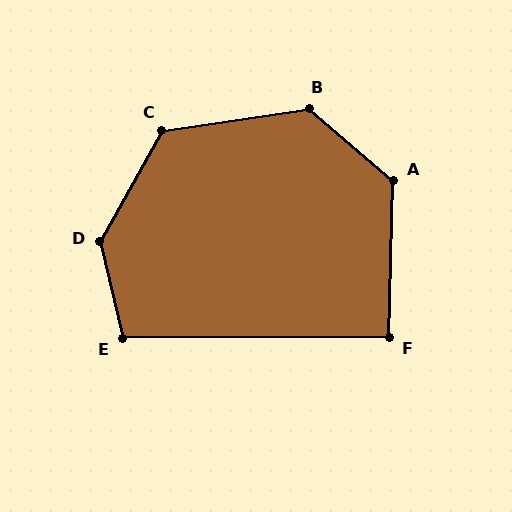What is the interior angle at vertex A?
Approximately 129 degrees (obtuse).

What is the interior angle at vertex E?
Approximately 103 degrees (obtuse).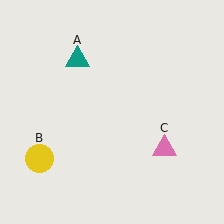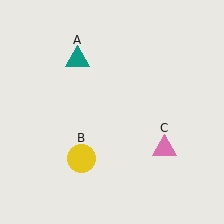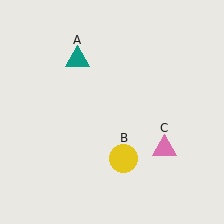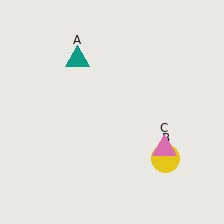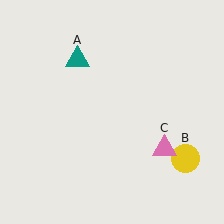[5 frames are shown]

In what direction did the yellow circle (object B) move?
The yellow circle (object B) moved right.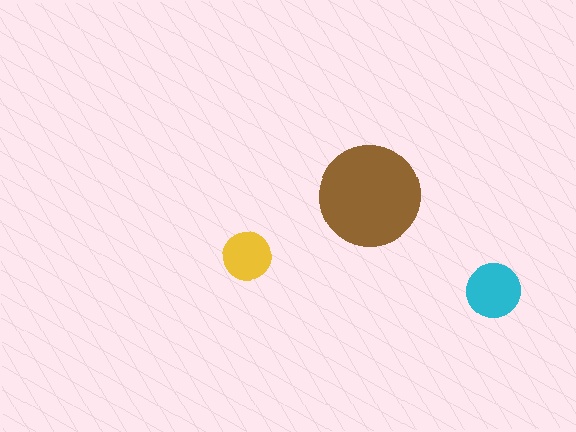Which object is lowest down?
The cyan circle is bottommost.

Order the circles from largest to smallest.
the brown one, the cyan one, the yellow one.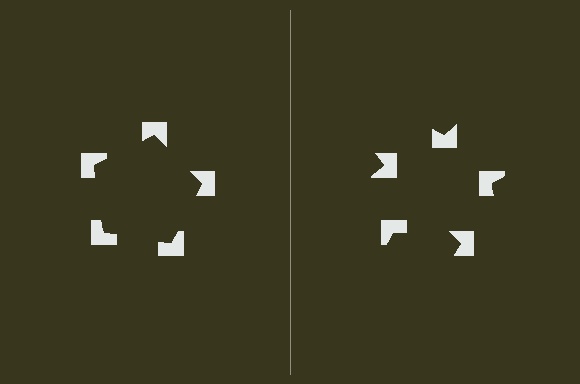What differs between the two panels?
The notched squares are positioned identically on both sides; only the wedge orientations differ. On the left they align to a pentagon; on the right they are misaligned.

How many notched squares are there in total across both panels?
10 — 5 on each side.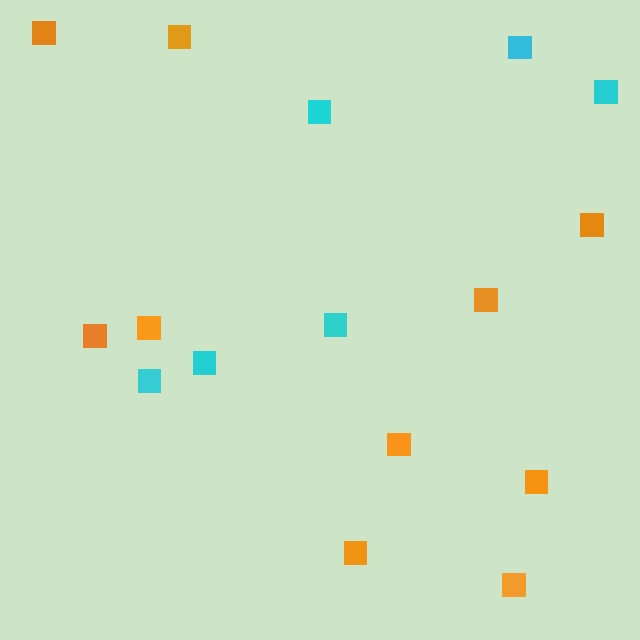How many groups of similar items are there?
There are 2 groups: one group of cyan squares (6) and one group of orange squares (10).